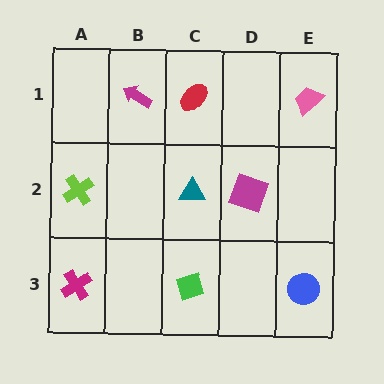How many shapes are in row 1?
3 shapes.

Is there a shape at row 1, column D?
No, that cell is empty.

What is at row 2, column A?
A lime cross.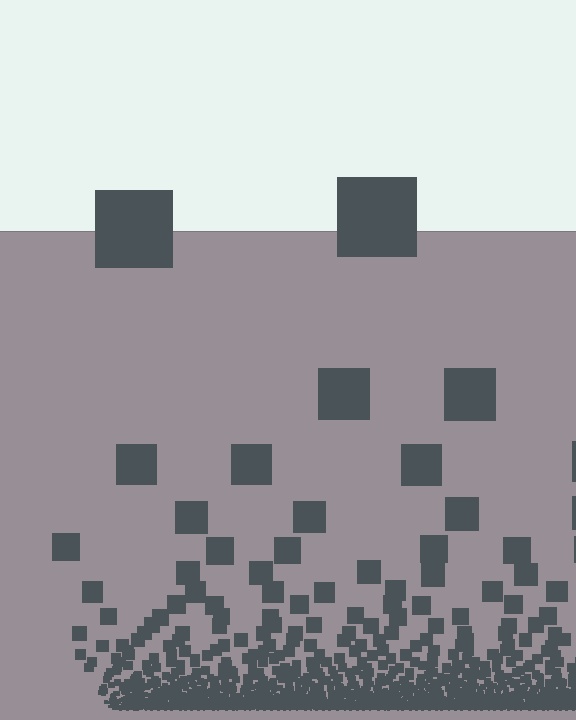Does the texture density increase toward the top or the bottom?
Density increases toward the bottom.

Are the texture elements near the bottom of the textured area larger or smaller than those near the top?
Smaller. The gradient is inverted — elements near the bottom are smaller and denser.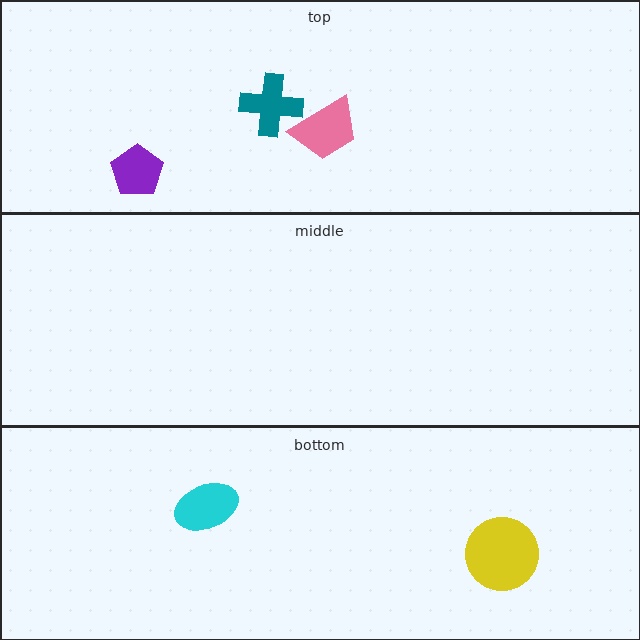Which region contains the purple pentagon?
The top region.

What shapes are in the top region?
The purple pentagon, the teal cross, the pink trapezoid.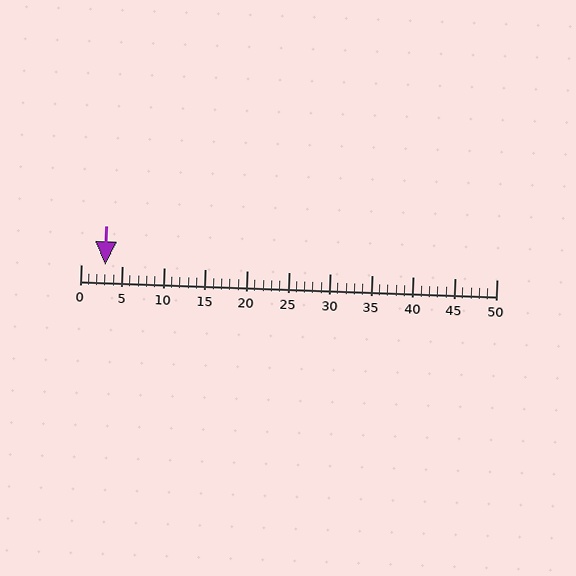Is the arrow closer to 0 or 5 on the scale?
The arrow is closer to 5.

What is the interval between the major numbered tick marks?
The major tick marks are spaced 5 units apart.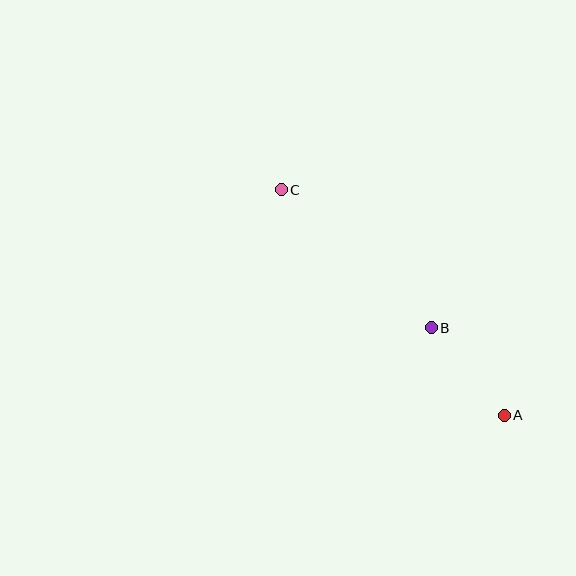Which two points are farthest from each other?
Points A and C are farthest from each other.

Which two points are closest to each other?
Points A and B are closest to each other.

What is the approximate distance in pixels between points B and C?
The distance between B and C is approximately 204 pixels.